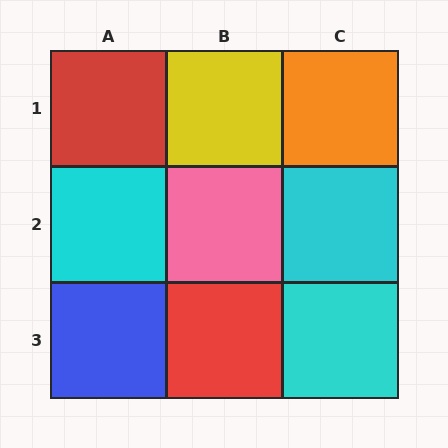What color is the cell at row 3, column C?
Cyan.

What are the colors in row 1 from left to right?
Red, yellow, orange.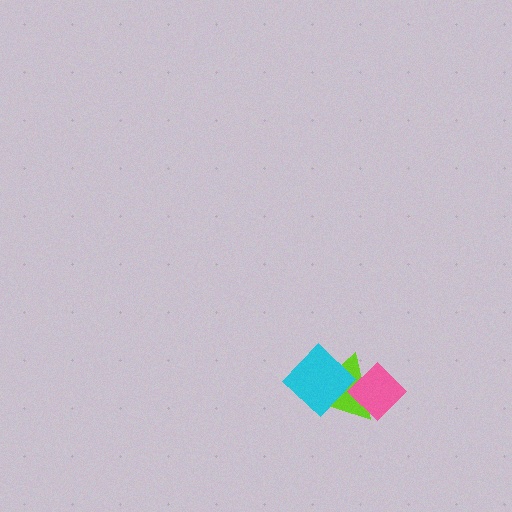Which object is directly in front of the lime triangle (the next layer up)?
The pink diamond is directly in front of the lime triangle.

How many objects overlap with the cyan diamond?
1 object overlaps with the cyan diamond.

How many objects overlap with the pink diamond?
1 object overlaps with the pink diamond.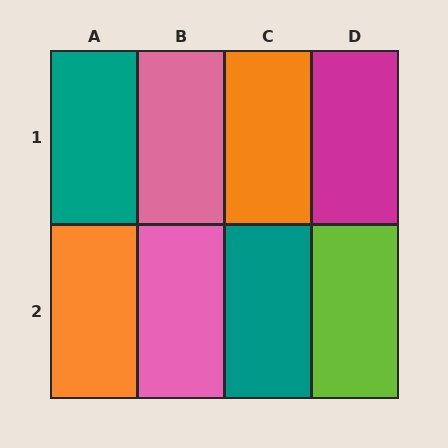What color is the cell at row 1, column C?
Orange.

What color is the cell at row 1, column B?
Pink.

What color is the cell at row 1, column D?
Magenta.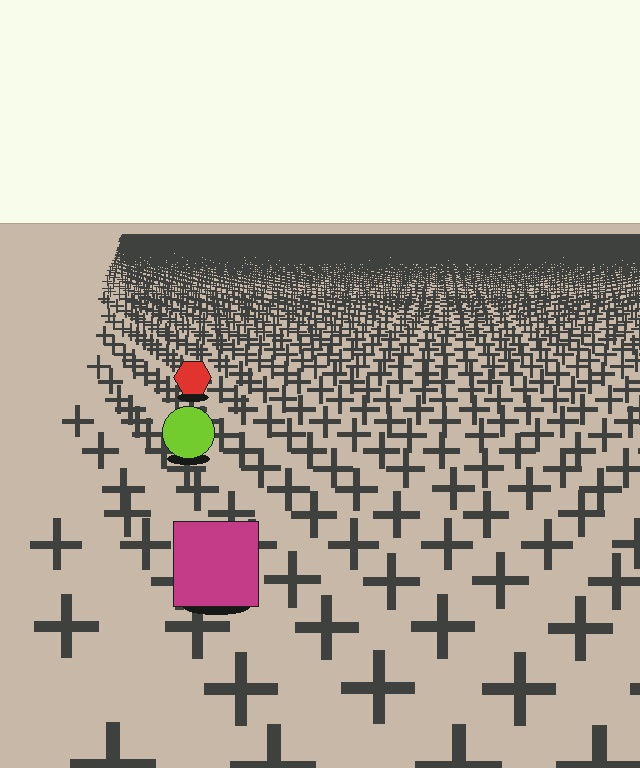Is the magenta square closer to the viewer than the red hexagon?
Yes. The magenta square is closer — you can tell from the texture gradient: the ground texture is coarser near it.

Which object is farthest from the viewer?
The red hexagon is farthest from the viewer. It appears smaller and the ground texture around it is denser.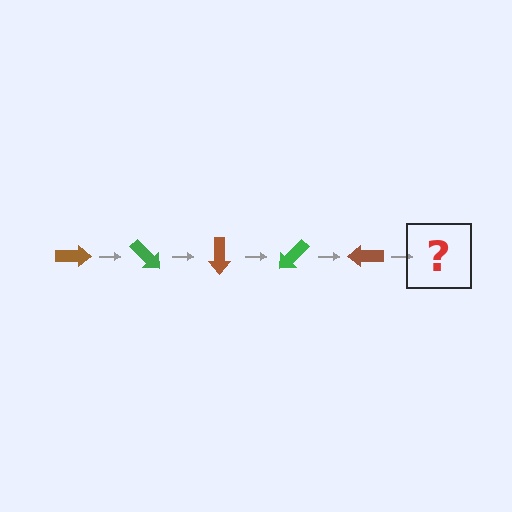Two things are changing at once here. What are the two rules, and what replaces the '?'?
The two rules are that it rotates 45 degrees each step and the color cycles through brown and green. The '?' should be a green arrow, rotated 225 degrees from the start.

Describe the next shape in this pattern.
It should be a green arrow, rotated 225 degrees from the start.